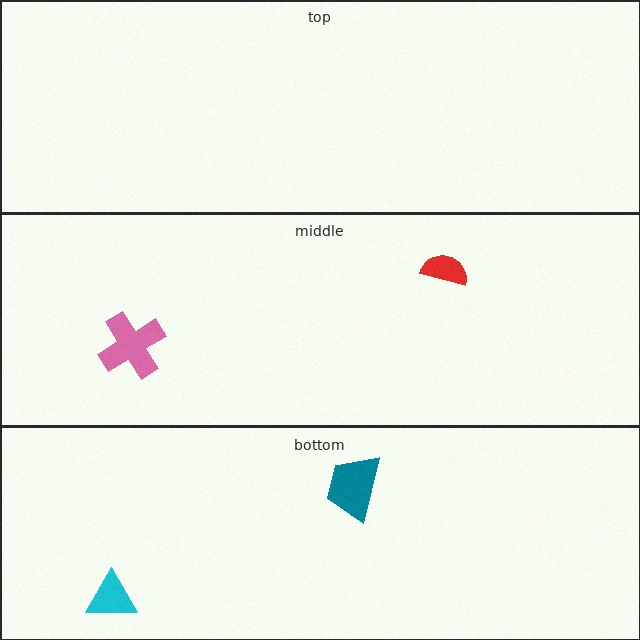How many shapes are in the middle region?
2.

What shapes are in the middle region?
The pink cross, the red semicircle.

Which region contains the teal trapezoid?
The bottom region.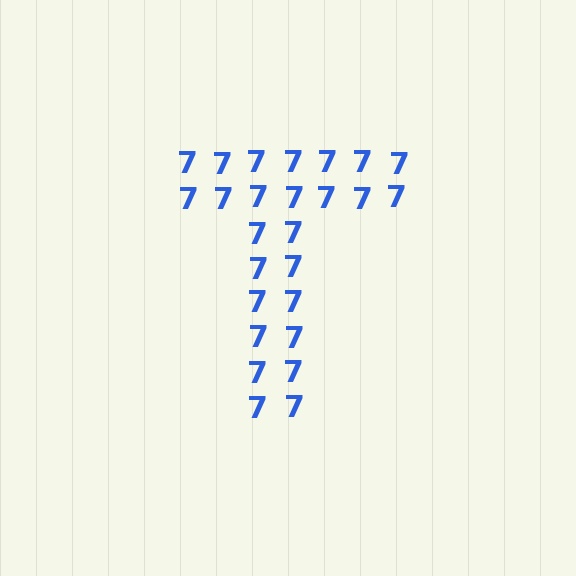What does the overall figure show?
The overall figure shows the letter T.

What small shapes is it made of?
It is made of small digit 7's.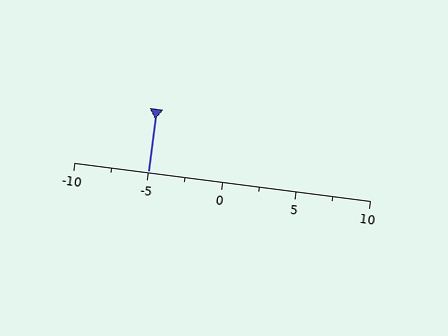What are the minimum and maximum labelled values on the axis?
The axis runs from -10 to 10.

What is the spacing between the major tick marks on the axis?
The major ticks are spaced 5 apart.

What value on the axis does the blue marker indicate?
The marker indicates approximately -5.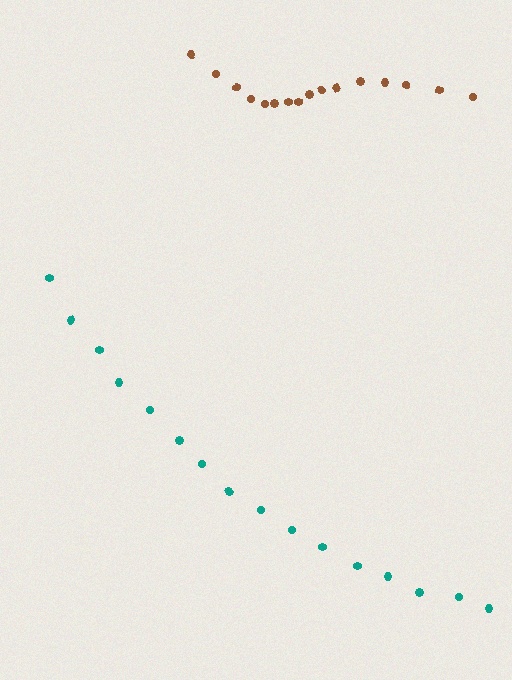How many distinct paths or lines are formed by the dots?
There are 2 distinct paths.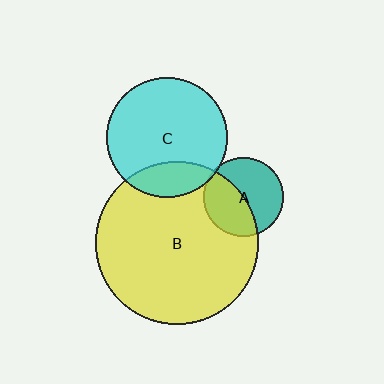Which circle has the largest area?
Circle B (yellow).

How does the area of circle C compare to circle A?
Approximately 2.3 times.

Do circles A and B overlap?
Yes.